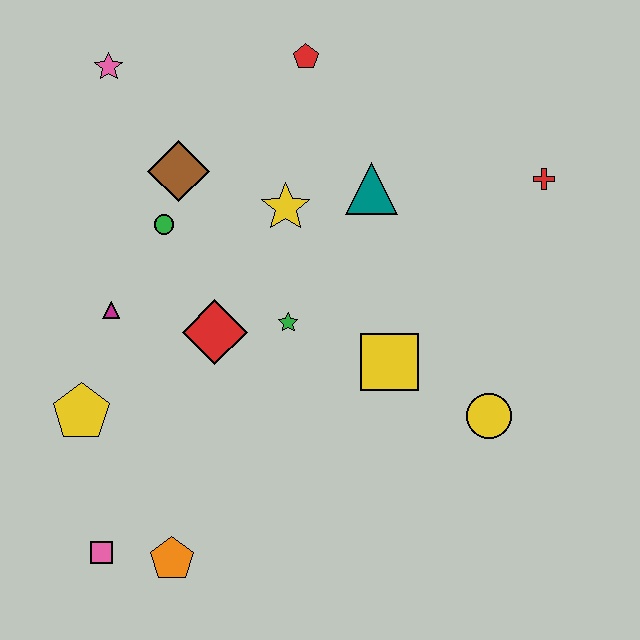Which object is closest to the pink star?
The brown diamond is closest to the pink star.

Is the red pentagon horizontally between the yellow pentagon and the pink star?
No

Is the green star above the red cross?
No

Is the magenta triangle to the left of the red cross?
Yes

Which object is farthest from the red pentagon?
The pink square is farthest from the red pentagon.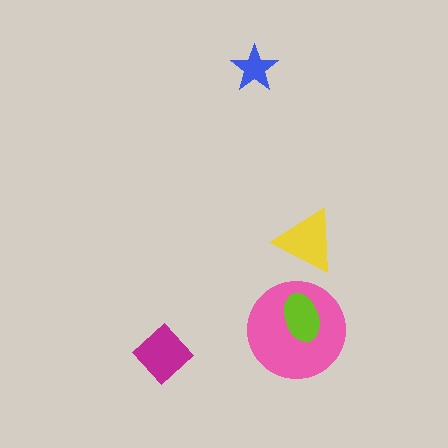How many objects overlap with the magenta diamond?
0 objects overlap with the magenta diamond.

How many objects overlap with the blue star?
0 objects overlap with the blue star.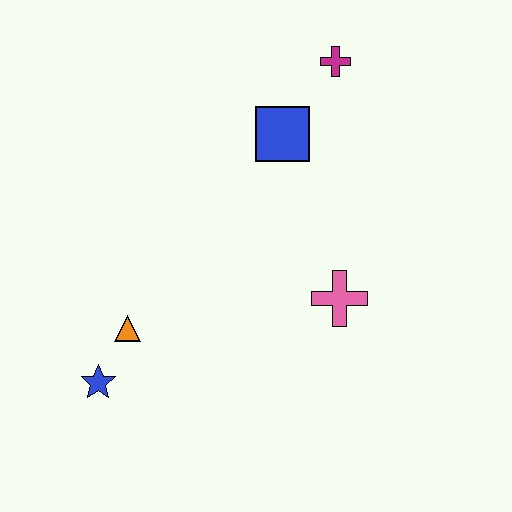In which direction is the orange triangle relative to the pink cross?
The orange triangle is to the left of the pink cross.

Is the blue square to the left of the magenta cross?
Yes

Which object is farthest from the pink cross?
The blue star is farthest from the pink cross.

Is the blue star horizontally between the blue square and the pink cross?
No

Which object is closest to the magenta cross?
The blue square is closest to the magenta cross.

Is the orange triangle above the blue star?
Yes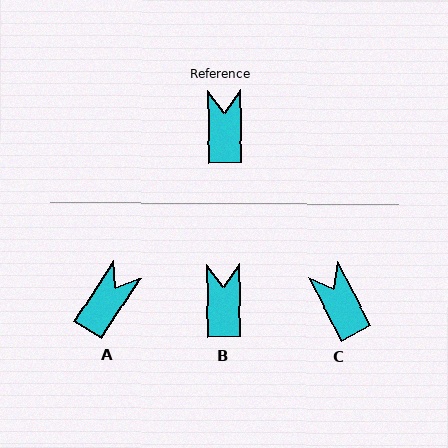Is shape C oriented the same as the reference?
No, it is off by about 26 degrees.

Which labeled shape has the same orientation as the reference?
B.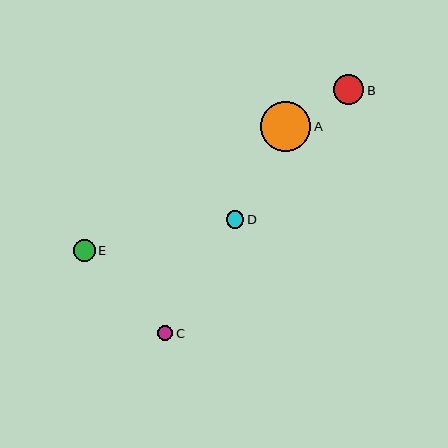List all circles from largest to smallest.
From largest to smallest: A, B, E, D, C.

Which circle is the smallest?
Circle C is the smallest with a size of approximately 15 pixels.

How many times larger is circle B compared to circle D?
Circle B is approximately 1.7 times the size of circle D.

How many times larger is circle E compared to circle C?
Circle E is approximately 1.4 times the size of circle C.